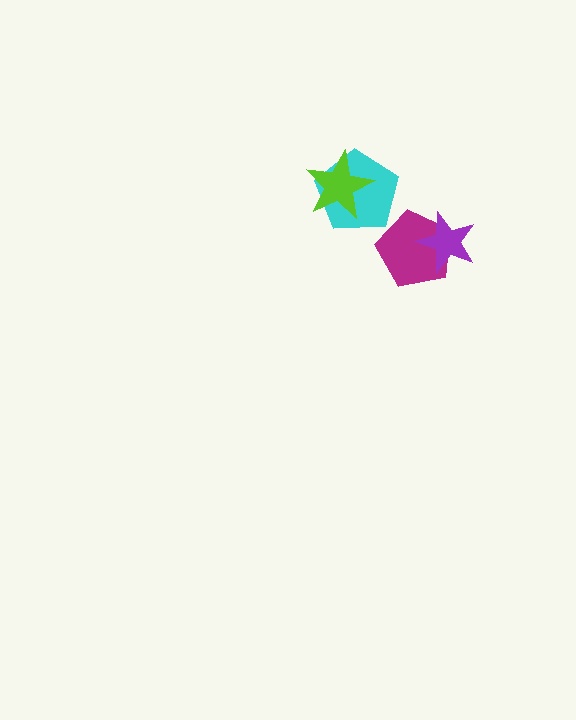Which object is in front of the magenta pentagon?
The purple star is in front of the magenta pentagon.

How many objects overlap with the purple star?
1 object overlaps with the purple star.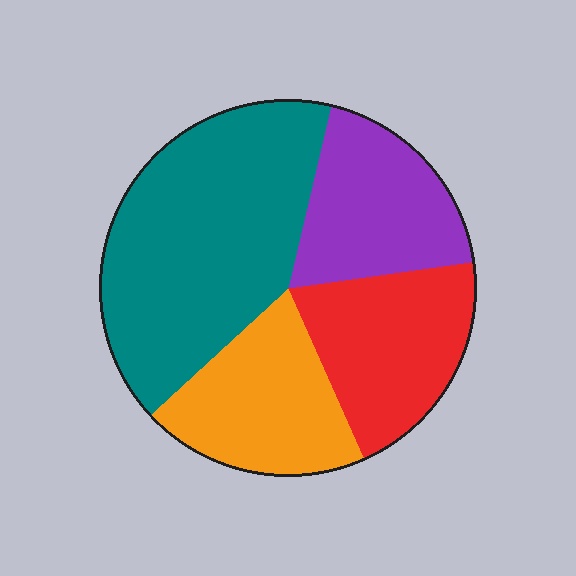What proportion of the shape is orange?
Orange takes up less than a quarter of the shape.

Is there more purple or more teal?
Teal.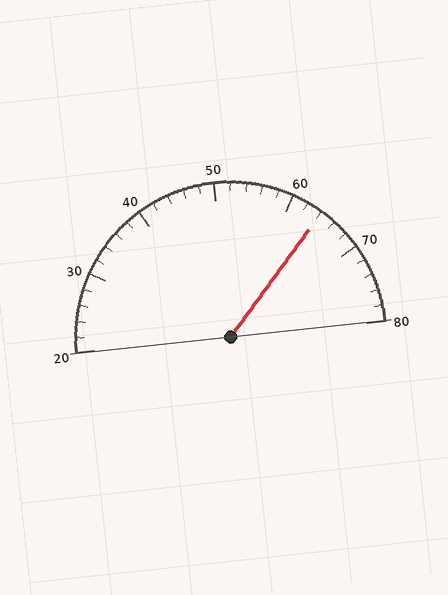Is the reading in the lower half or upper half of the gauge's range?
The reading is in the upper half of the range (20 to 80).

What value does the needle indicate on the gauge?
The needle indicates approximately 64.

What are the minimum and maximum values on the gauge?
The gauge ranges from 20 to 80.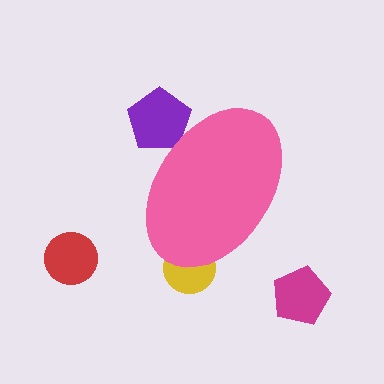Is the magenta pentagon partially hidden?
No, the magenta pentagon is fully visible.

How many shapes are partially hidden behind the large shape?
2 shapes are partially hidden.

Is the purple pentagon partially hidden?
Yes, the purple pentagon is partially hidden behind the pink ellipse.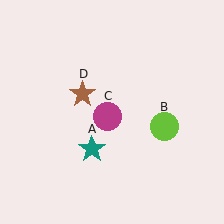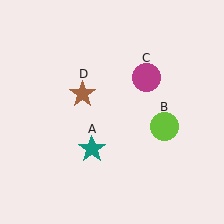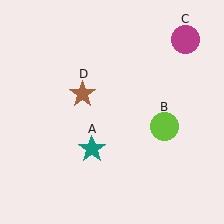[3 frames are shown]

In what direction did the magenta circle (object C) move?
The magenta circle (object C) moved up and to the right.